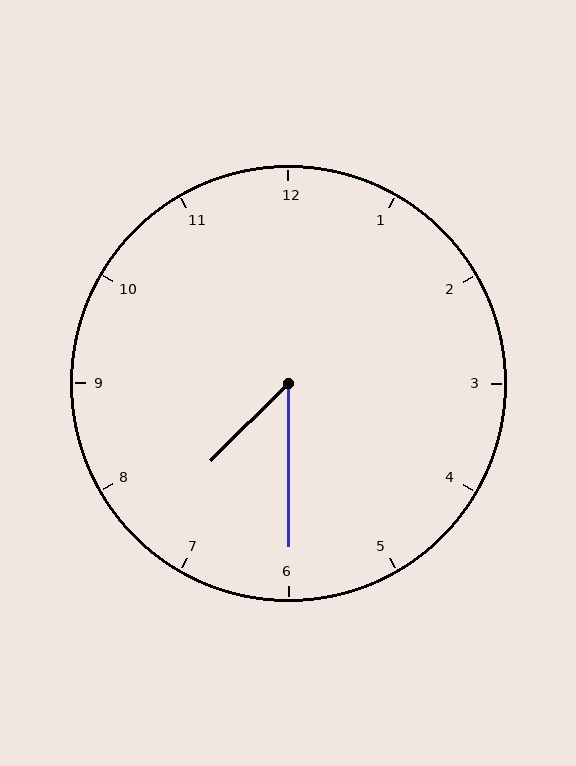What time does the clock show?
7:30.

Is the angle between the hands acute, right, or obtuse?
It is acute.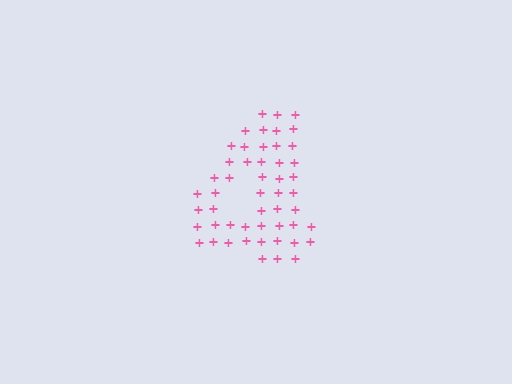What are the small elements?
The small elements are plus signs.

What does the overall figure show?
The overall figure shows the digit 4.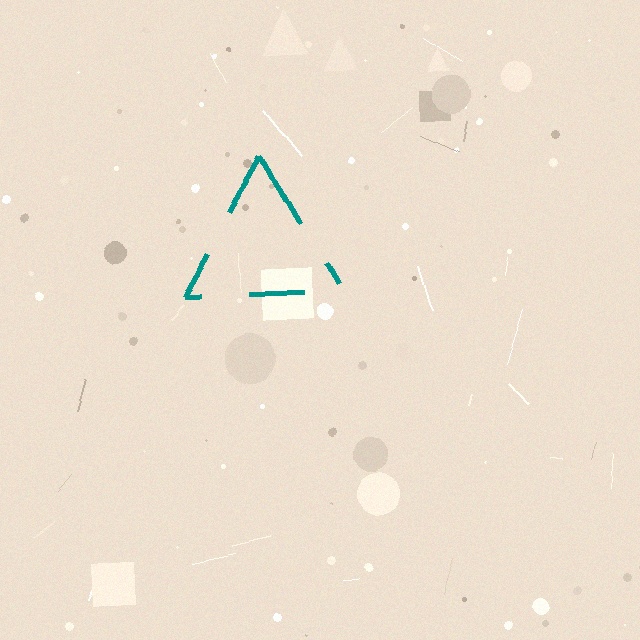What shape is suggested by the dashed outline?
The dashed outline suggests a triangle.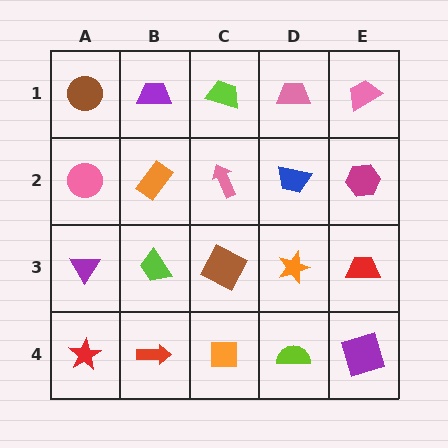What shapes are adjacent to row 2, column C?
A lime trapezoid (row 1, column C), a brown square (row 3, column C), an orange rectangle (row 2, column B), a blue trapezoid (row 2, column D).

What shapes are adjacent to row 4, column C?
A brown square (row 3, column C), a red arrow (row 4, column B), a lime semicircle (row 4, column D).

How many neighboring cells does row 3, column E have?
3.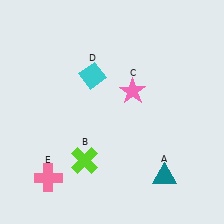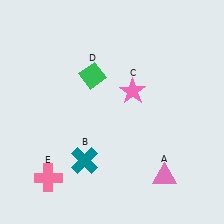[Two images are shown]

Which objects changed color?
A changed from teal to pink. B changed from lime to teal. D changed from cyan to green.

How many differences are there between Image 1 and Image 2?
There are 3 differences between the two images.